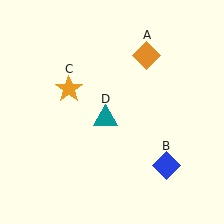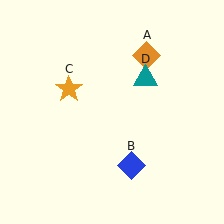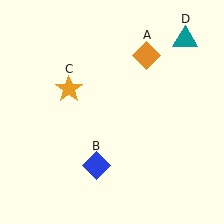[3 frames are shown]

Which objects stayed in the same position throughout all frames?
Orange diamond (object A) and orange star (object C) remained stationary.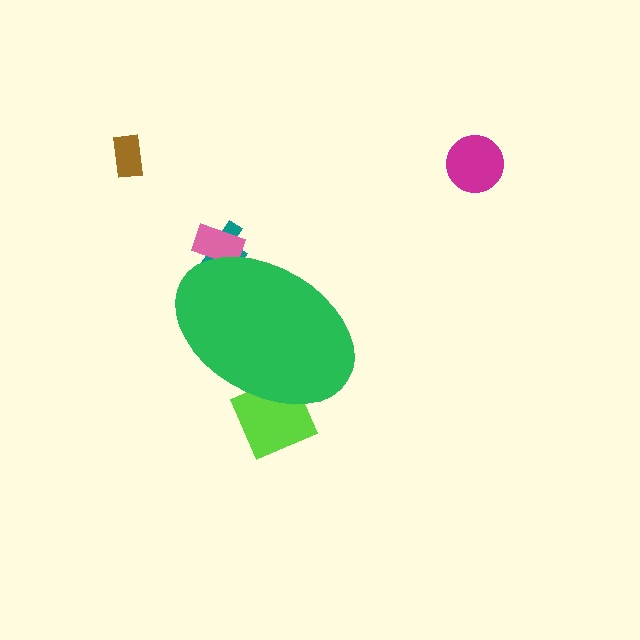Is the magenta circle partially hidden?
No, the magenta circle is fully visible.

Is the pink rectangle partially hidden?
Yes, the pink rectangle is partially hidden behind the green ellipse.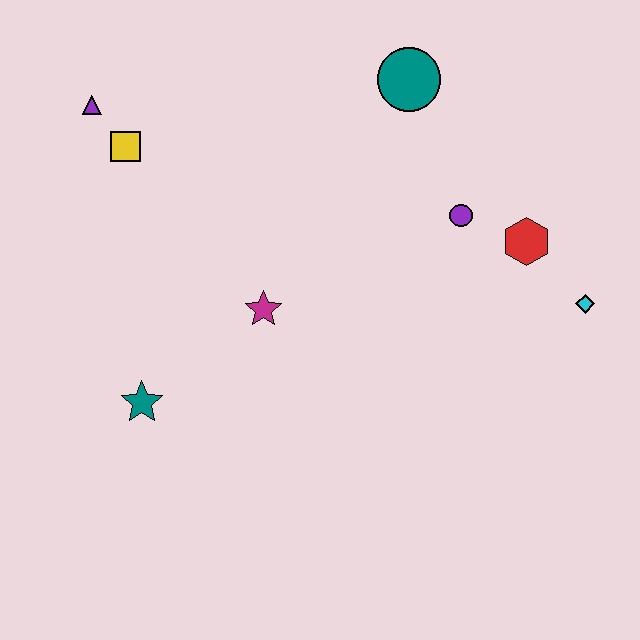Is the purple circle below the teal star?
No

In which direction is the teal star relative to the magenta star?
The teal star is to the left of the magenta star.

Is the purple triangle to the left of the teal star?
Yes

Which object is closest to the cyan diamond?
The red hexagon is closest to the cyan diamond.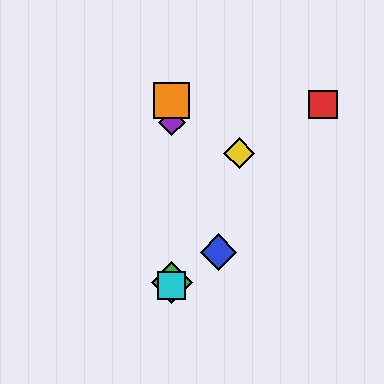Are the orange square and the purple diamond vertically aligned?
Yes, both are at x≈172.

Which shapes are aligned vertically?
The green diamond, the purple diamond, the orange square, the cyan square are aligned vertically.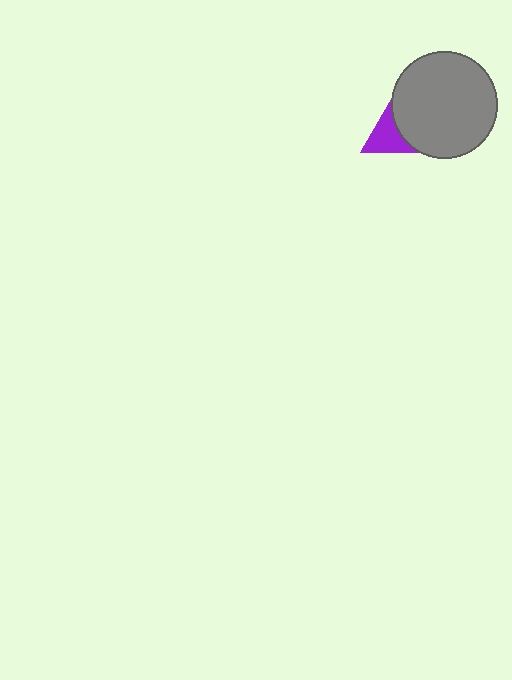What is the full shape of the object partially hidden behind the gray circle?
The partially hidden object is a purple triangle.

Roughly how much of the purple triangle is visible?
A small part of it is visible (roughly 32%).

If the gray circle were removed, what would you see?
You would see the complete purple triangle.